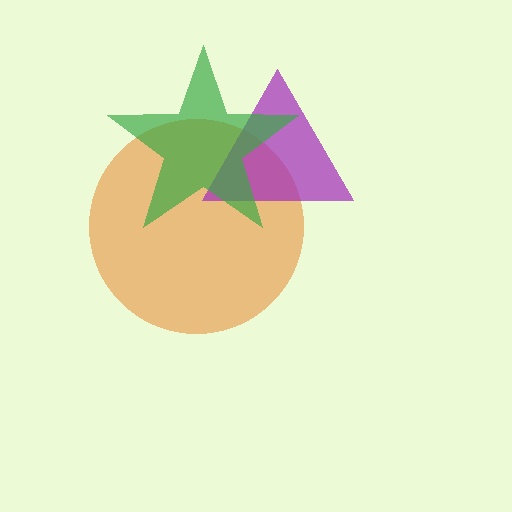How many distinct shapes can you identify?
There are 3 distinct shapes: an orange circle, a purple triangle, a green star.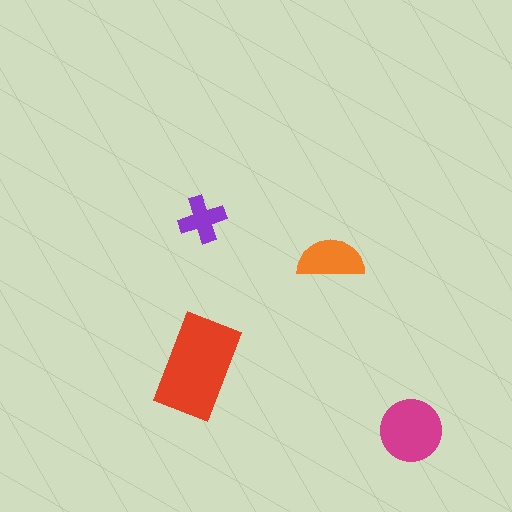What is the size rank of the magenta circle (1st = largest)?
2nd.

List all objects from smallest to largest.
The purple cross, the orange semicircle, the magenta circle, the red rectangle.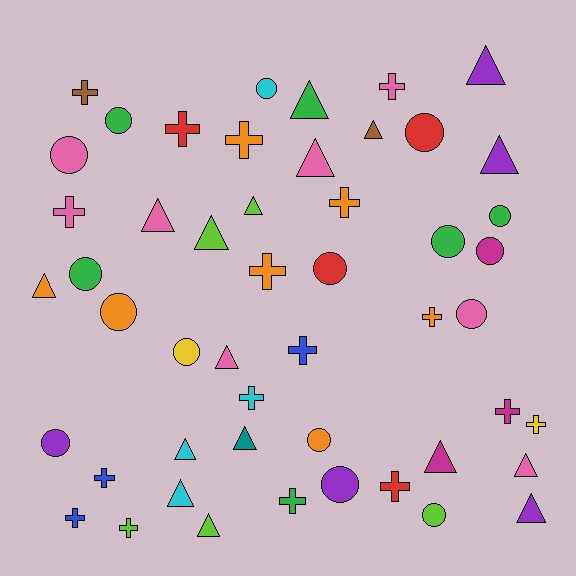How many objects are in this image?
There are 50 objects.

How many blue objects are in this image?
There are 3 blue objects.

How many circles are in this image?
There are 16 circles.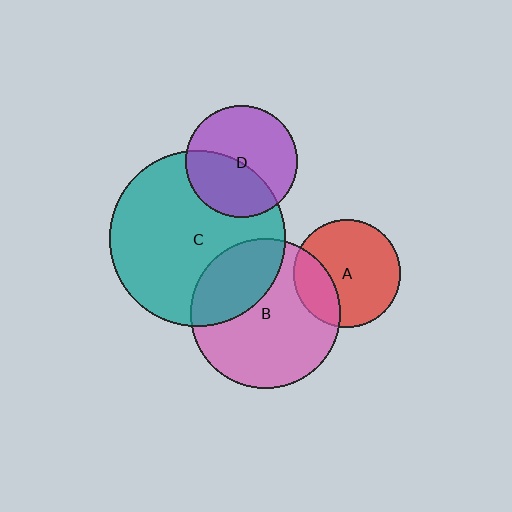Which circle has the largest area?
Circle C (teal).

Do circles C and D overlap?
Yes.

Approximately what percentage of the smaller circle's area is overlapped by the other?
Approximately 45%.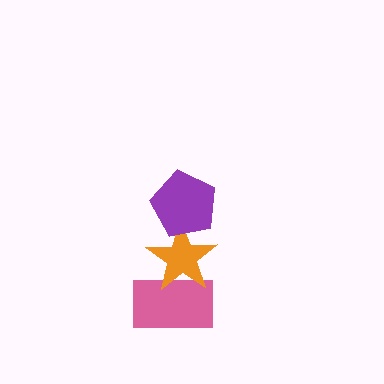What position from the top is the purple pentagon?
The purple pentagon is 1st from the top.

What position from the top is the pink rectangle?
The pink rectangle is 3rd from the top.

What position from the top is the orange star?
The orange star is 2nd from the top.